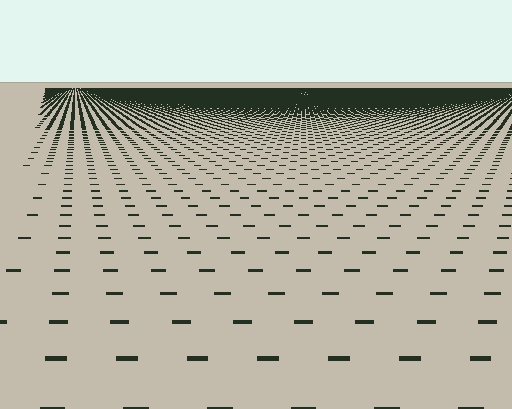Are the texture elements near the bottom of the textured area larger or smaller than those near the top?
Larger. Near the bottom, elements are closer to the viewer and appear at a bigger on-screen size.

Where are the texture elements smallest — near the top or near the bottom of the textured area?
Near the top.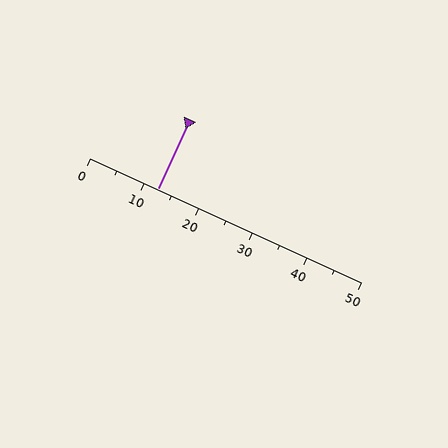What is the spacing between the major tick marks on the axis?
The major ticks are spaced 10 apart.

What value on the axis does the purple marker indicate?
The marker indicates approximately 12.5.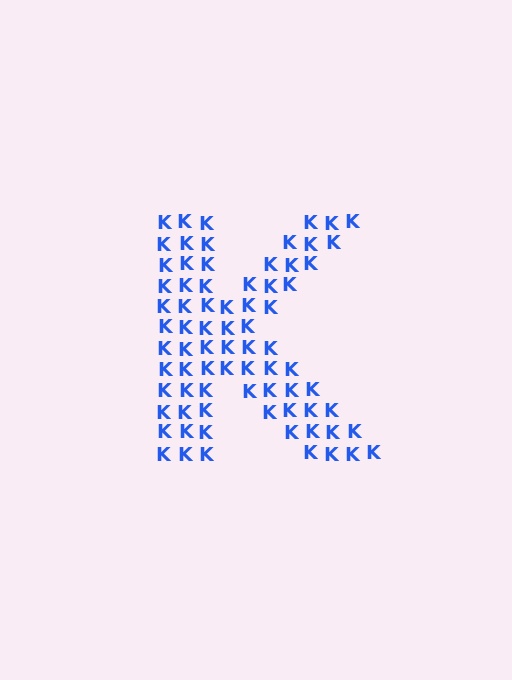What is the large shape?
The large shape is the letter K.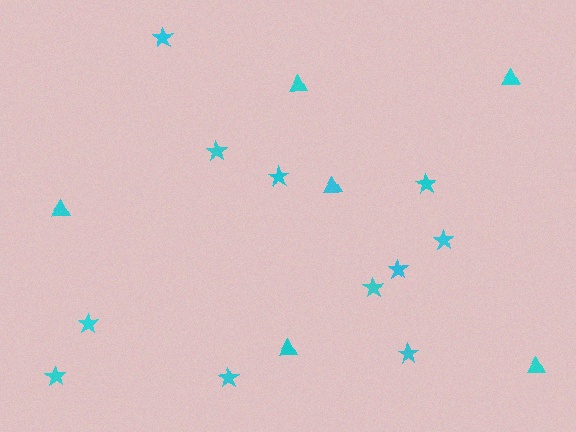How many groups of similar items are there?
There are 2 groups: one group of stars (11) and one group of triangles (6).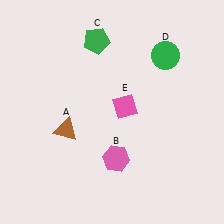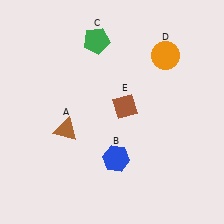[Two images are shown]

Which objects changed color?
B changed from pink to blue. D changed from green to orange. E changed from pink to brown.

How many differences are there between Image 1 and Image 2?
There are 3 differences between the two images.